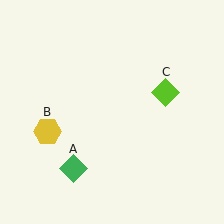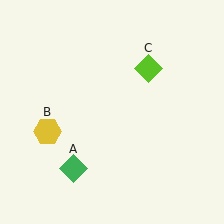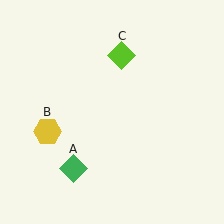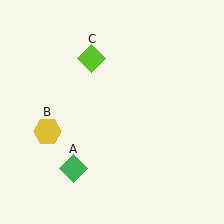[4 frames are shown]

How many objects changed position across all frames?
1 object changed position: lime diamond (object C).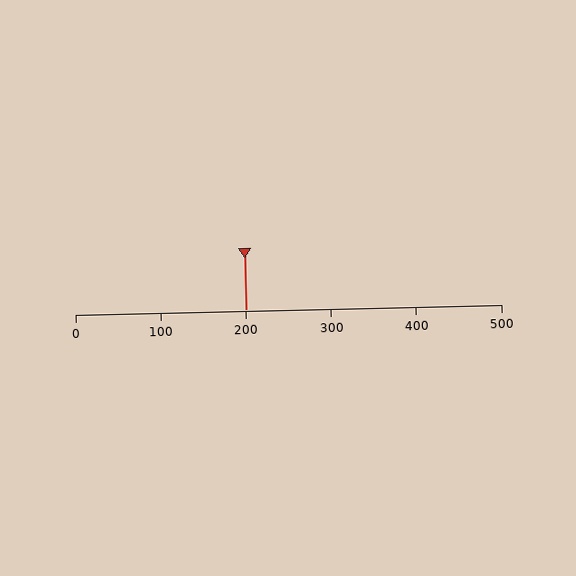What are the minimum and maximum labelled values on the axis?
The axis runs from 0 to 500.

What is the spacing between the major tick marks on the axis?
The major ticks are spaced 100 apart.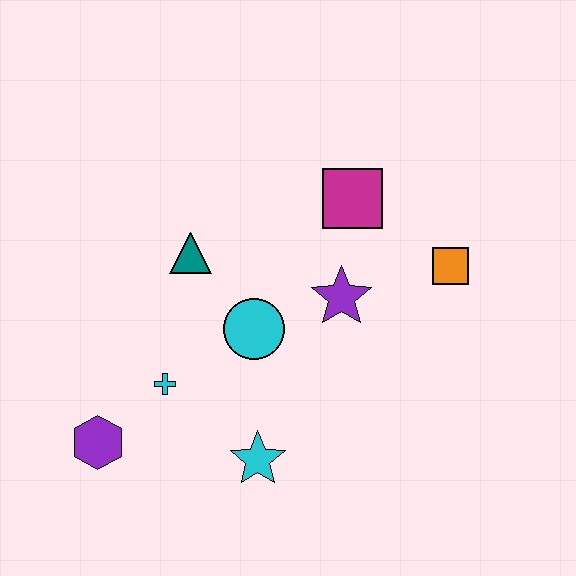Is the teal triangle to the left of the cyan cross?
No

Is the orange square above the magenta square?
No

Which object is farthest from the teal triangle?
The orange square is farthest from the teal triangle.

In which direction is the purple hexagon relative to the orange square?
The purple hexagon is to the left of the orange square.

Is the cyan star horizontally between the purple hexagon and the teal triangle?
No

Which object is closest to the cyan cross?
The purple hexagon is closest to the cyan cross.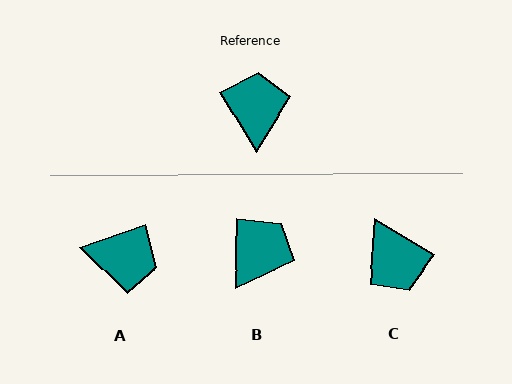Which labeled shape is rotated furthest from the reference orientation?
C, about 152 degrees away.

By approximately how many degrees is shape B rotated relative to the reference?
Approximately 33 degrees clockwise.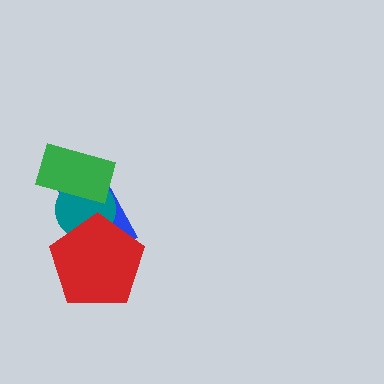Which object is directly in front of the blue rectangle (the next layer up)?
The teal circle is directly in front of the blue rectangle.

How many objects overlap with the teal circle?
3 objects overlap with the teal circle.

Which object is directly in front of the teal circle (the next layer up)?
The red pentagon is directly in front of the teal circle.